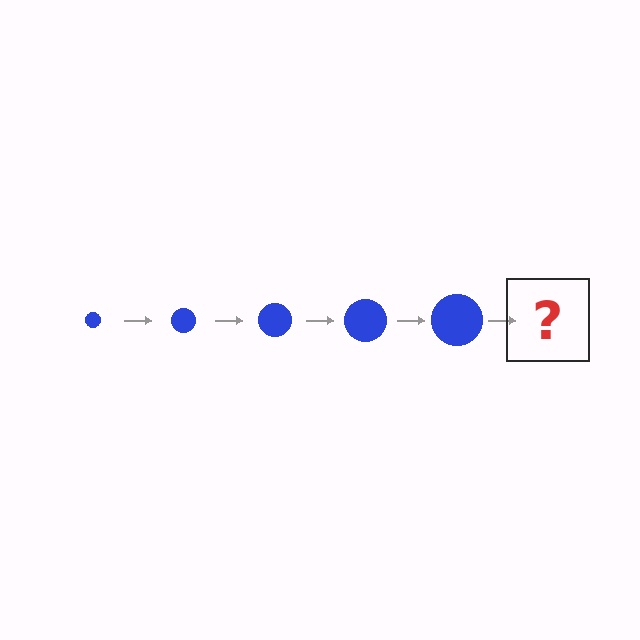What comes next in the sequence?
The next element should be a blue circle, larger than the previous one.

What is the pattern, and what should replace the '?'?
The pattern is that the circle gets progressively larger each step. The '?' should be a blue circle, larger than the previous one.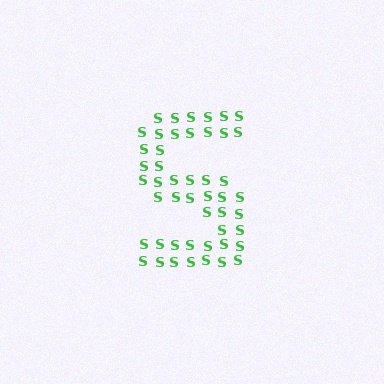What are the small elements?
The small elements are letter S's.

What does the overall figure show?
The overall figure shows the letter S.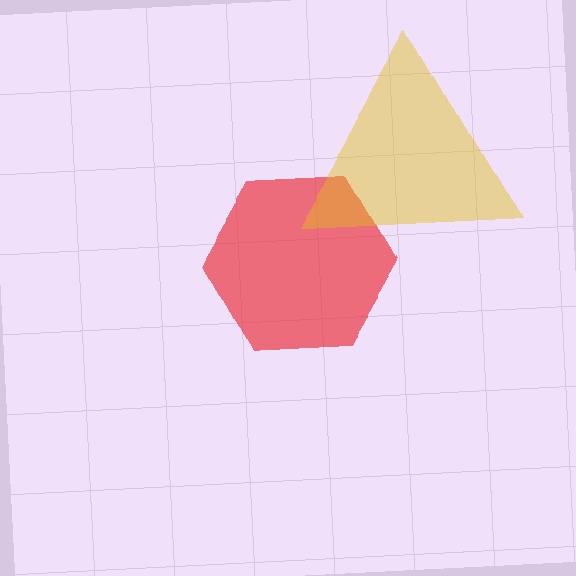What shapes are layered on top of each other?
The layered shapes are: a red hexagon, a yellow triangle.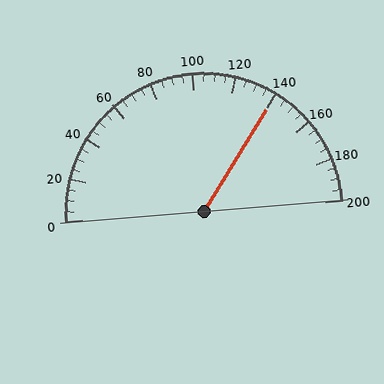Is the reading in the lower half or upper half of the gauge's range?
The reading is in the upper half of the range (0 to 200).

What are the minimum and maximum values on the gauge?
The gauge ranges from 0 to 200.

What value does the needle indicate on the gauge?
The needle indicates approximately 140.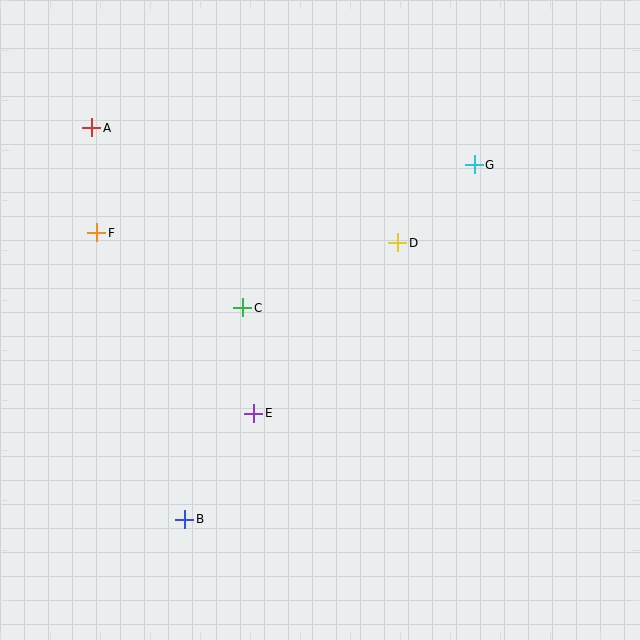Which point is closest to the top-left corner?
Point A is closest to the top-left corner.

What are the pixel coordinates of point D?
Point D is at (398, 243).